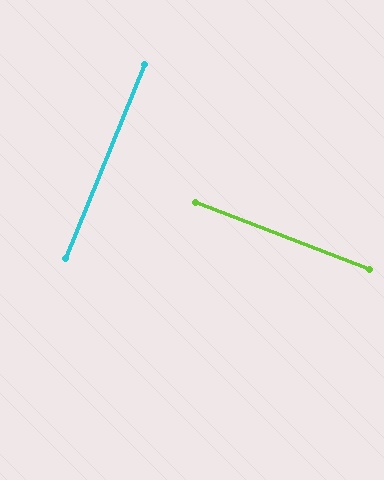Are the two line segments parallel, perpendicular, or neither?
Perpendicular — they meet at approximately 89°.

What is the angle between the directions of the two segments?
Approximately 89 degrees.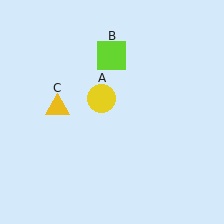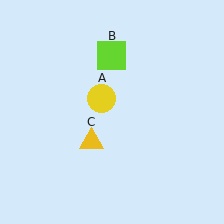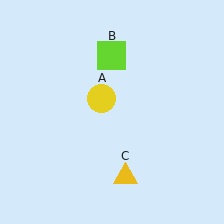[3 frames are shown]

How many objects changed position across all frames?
1 object changed position: yellow triangle (object C).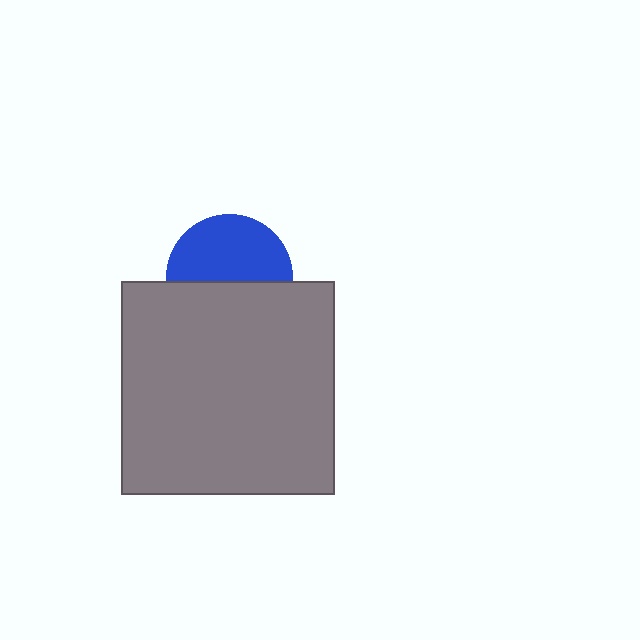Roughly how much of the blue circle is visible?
About half of it is visible (roughly 54%).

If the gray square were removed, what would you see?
You would see the complete blue circle.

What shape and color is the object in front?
The object in front is a gray square.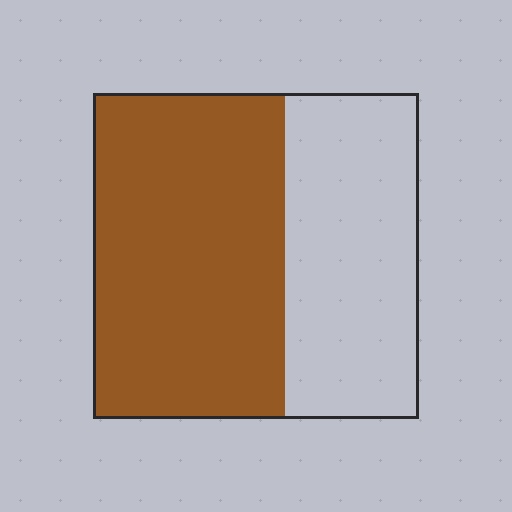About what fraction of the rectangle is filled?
About three fifths (3/5).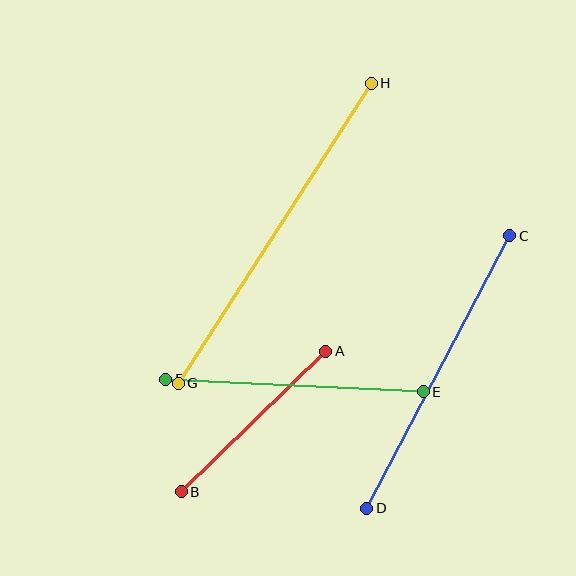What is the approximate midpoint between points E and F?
The midpoint is at approximately (295, 386) pixels.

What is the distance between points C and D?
The distance is approximately 308 pixels.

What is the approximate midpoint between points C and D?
The midpoint is at approximately (438, 372) pixels.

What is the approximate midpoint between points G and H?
The midpoint is at approximately (275, 233) pixels.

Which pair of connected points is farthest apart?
Points G and H are farthest apart.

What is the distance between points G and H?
The distance is approximately 357 pixels.